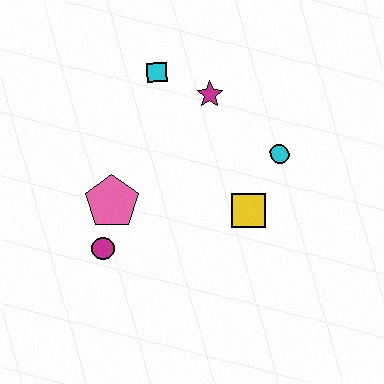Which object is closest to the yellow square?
The cyan circle is closest to the yellow square.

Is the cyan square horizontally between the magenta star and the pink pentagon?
Yes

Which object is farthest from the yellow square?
The cyan square is farthest from the yellow square.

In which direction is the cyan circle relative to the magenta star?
The cyan circle is to the right of the magenta star.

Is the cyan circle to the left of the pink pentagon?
No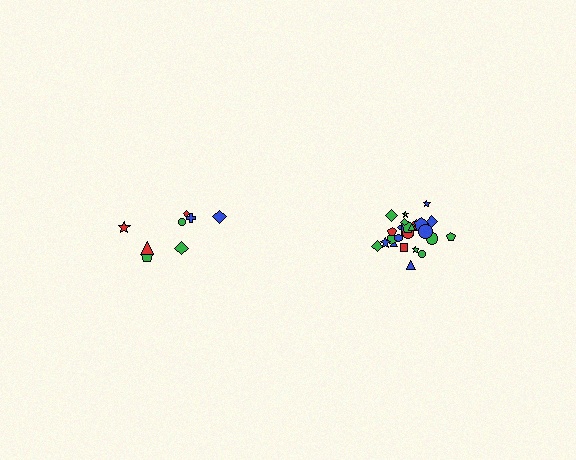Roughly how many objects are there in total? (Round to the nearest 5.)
Roughly 35 objects in total.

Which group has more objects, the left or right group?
The right group.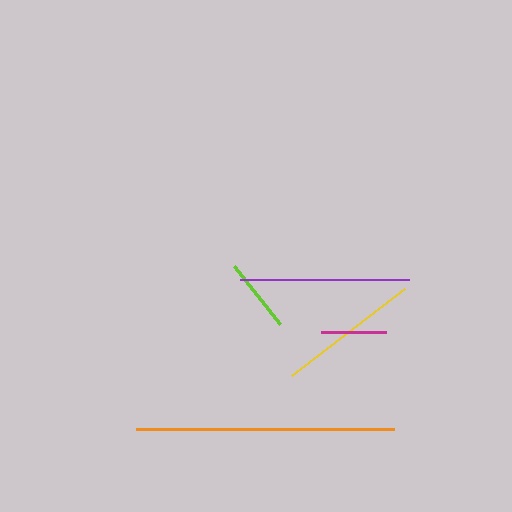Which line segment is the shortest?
The magenta line is the shortest at approximately 65 pixels.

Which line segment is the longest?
The orange line is the longest at approximately 258 pixels.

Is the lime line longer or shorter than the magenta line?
The lime line is longer than the magenta line.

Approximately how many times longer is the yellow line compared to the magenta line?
The yellow line is approximately 2.2 times the length of the magenta line.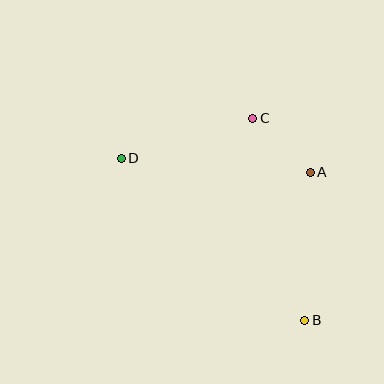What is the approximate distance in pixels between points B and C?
The distance between B and C is approximately 208 pixels.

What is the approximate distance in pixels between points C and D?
The distance between C and D is approximately 138 pixels.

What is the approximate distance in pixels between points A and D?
The distance between A and D is approximately 190 pixels.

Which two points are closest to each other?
Points A and C are closest to each other.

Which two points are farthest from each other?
Points B and D are farthest from each other.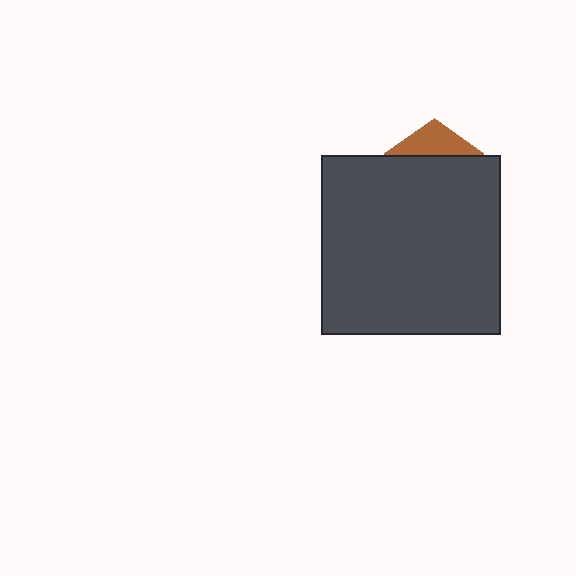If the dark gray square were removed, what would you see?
You would see the complete brown pentagon.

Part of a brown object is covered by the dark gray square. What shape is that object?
It is a pentagon.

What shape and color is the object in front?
The object in front is a dark gray square.